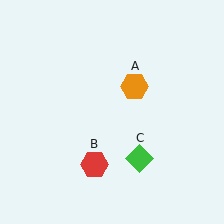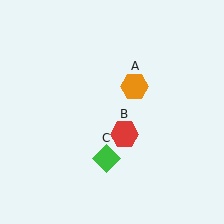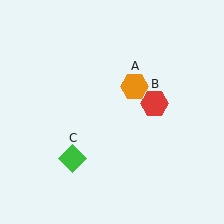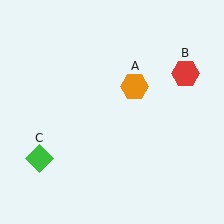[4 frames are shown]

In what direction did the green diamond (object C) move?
The green diamond (object C) moved left.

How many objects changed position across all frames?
2 objects changed position: red hexagon (object B), green diamond (object C).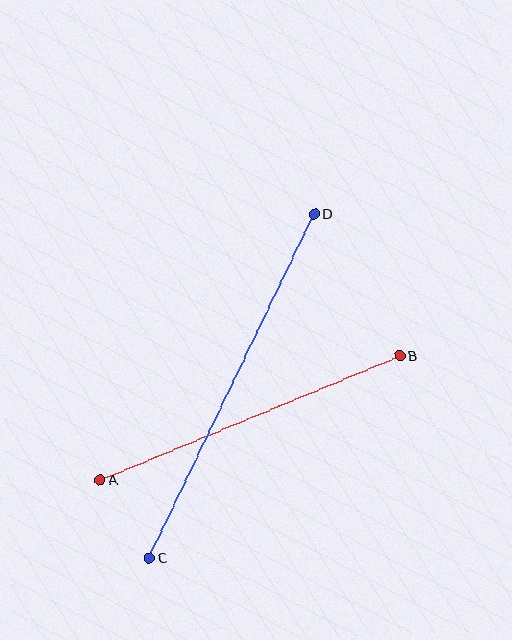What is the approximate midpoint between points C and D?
The midpoint is at approximately (232, 386) pixels.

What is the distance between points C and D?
The distance is approximately 382 pixels.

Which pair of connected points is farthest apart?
Points C and D are farthest apart.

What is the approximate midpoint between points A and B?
The midpoint is at approximately (250, 418) pixels.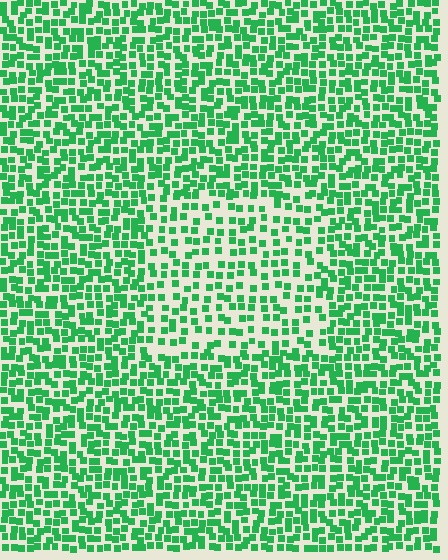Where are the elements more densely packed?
The elements are more densely packed outside the rectangle boundary.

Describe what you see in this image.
The image contains small green elements arranged at two different densities. A rectangle-shaped region is visible where the elements are less densely packed than the surrounding area.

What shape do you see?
I see a rectangle.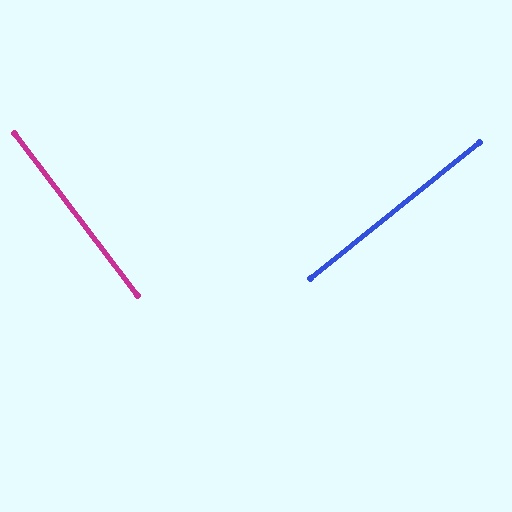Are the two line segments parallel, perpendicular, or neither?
Perpendicular — they meet at approximately 88°.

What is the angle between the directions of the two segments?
Approximately 88 degrees.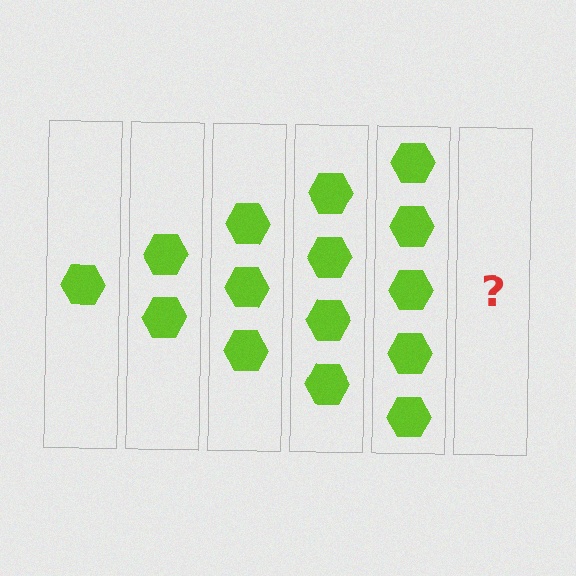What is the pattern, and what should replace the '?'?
The pattern is that each step adds one more hexagon. The '?' should be 6 hexagons.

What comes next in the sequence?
The next element should be 6 hexagons.